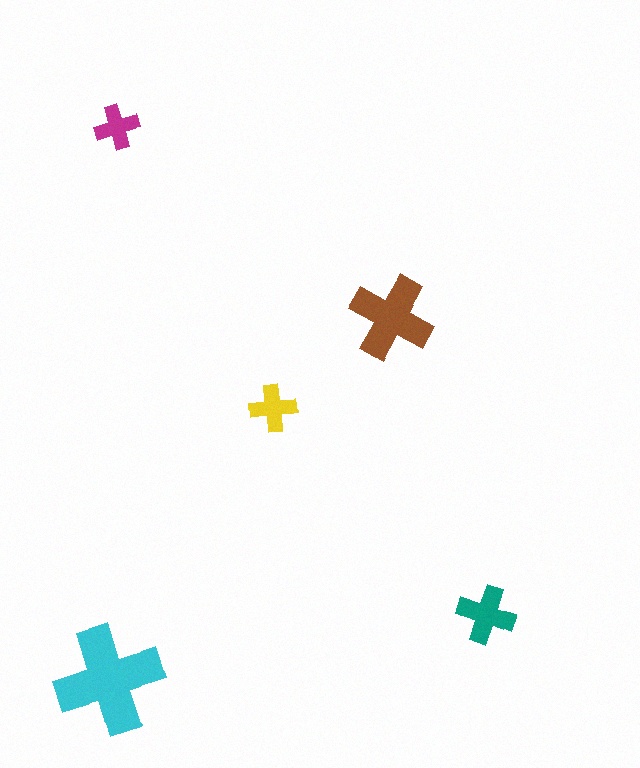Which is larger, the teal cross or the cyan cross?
The cyan one.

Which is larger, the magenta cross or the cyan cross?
The cyan one.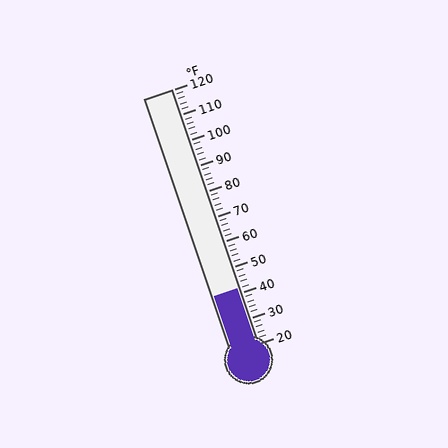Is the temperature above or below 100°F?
The temperature is below 100°F.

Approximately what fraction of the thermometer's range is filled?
The thermometer is filled to approximately 20% of its range.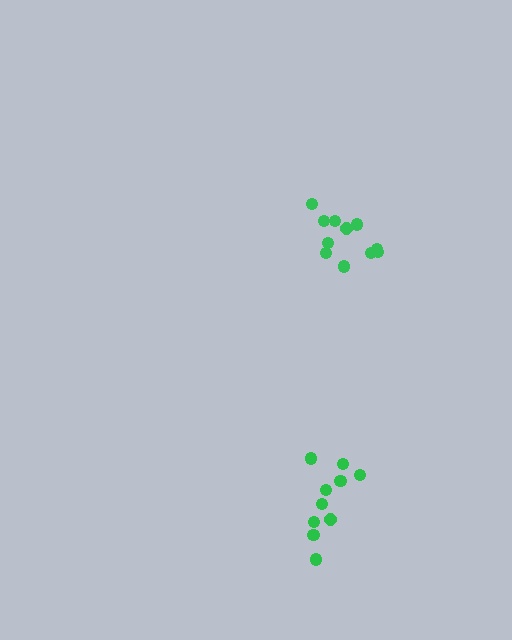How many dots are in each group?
Group 1: 11 dots, Group 2: 10 dots (21 total).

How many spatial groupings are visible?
There are 2 spatial groupings.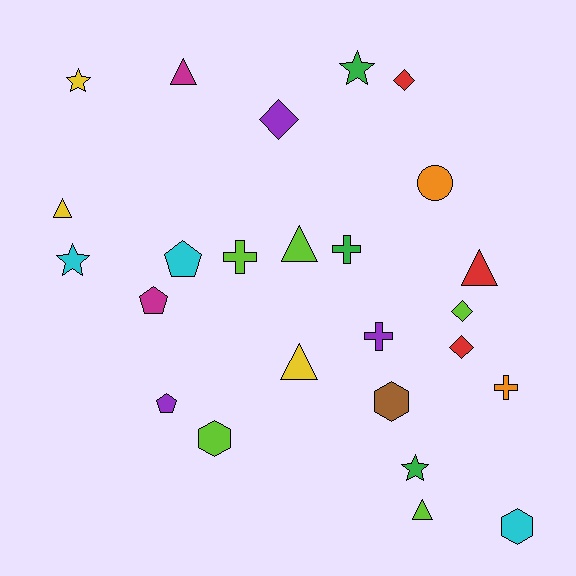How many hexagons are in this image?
There are 3 hexagons.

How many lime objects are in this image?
There are 5 lime objects.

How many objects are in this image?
There are 25 objects.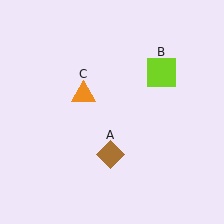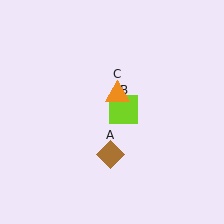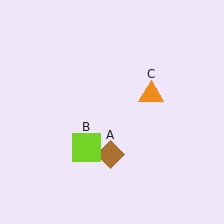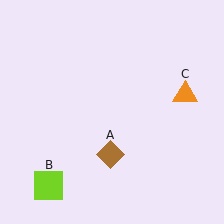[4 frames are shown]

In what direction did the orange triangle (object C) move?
The orange triangle (object C) moved right.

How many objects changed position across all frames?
2 objects changed position: lime square (object B), orange triangle (object C).